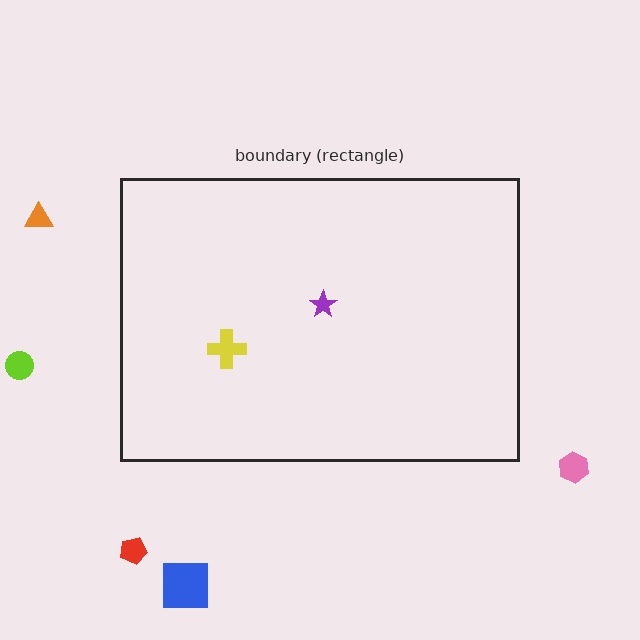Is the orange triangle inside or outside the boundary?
Outside.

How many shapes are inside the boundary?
2 inside, 5 outside.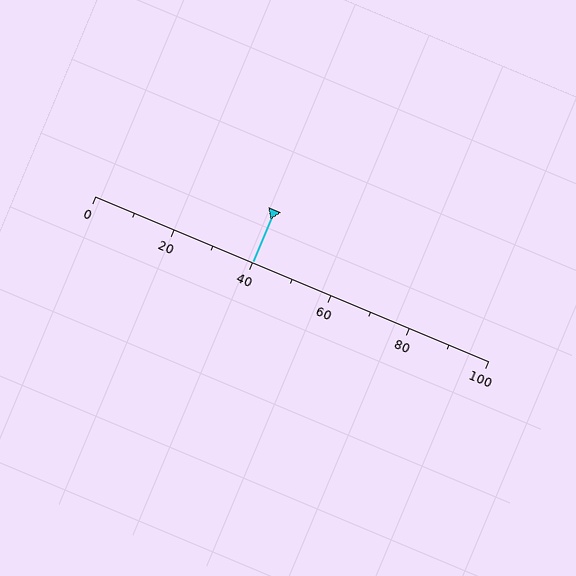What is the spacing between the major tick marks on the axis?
The major ticks are spaced 20 apart.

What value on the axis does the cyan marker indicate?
The marker indicates approximately 40.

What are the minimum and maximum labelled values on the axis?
The axis runs from 0 to 100.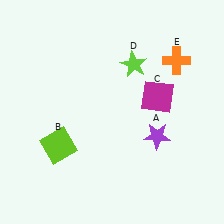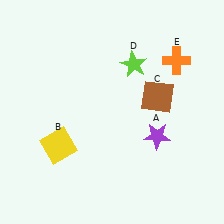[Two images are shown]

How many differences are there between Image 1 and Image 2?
There are 2 differences between the two images.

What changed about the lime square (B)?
In Image 1, B is lime. In Image 2, it changed to yellow.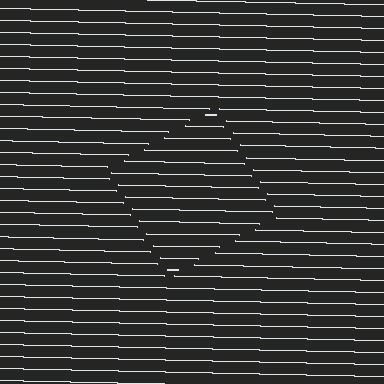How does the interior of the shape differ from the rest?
The interior of the shape contains the same grating, shifted by half a period — the contour is defined by the phase discontinuity where line-ends from the inner and outer gratings abut.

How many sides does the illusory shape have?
4 sides — the line-ends trace a square.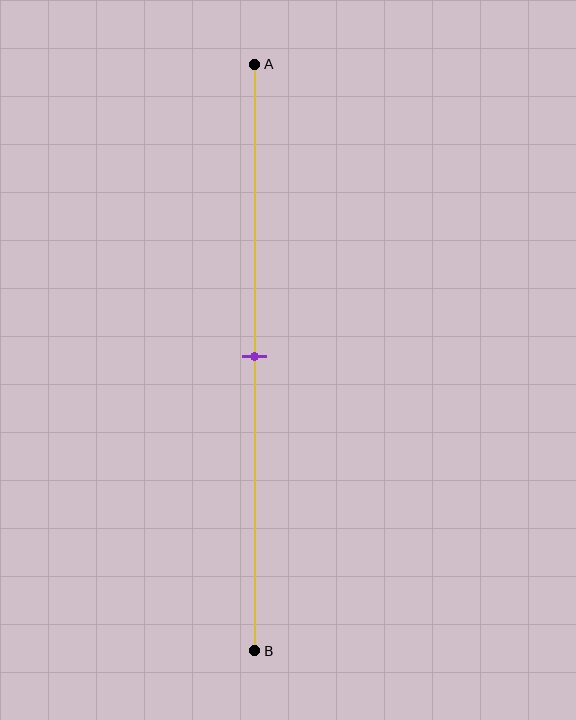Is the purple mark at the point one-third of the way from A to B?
No, the mark is at about 50% from A, not at the 33% one-third point.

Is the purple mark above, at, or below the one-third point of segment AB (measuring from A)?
The purple mark is below the one-third point of segment AB.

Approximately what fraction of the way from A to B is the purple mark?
The purple mark is approximately 50% of the way from A to B.